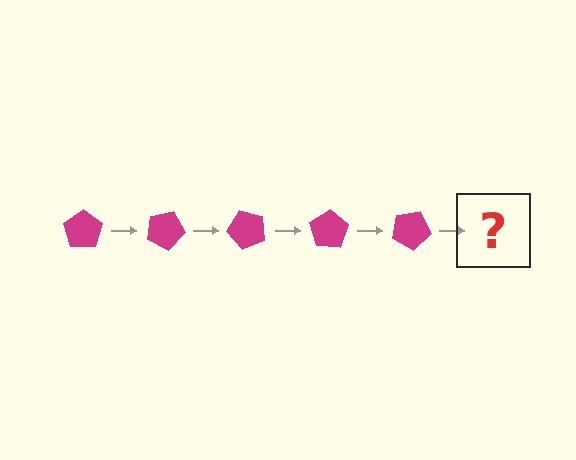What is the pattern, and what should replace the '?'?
The pattern is that the pentagon rotates 25 degrees each step. The '?' should be a magenta pentagon rotated 125 degrees.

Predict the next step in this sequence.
The next step is a magenta pentagon rotated 125 degrees.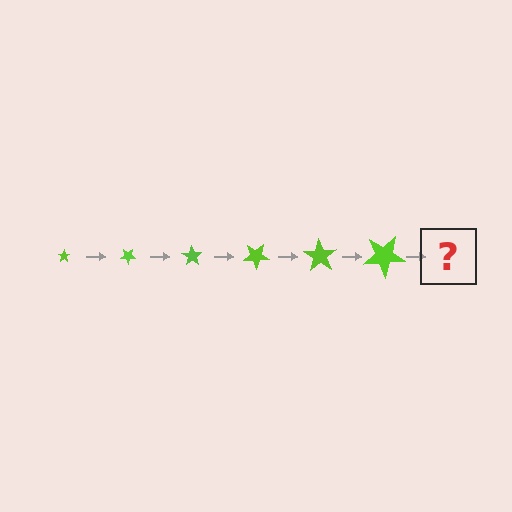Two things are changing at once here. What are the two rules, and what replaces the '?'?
The two rules are that the star grows larger each step and it rotates 35 degrees each step. The '?' should be a star, larger than the previous one and rotated 210 degrees from the start.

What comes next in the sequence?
The next element should be a star, larger than the previous one and rotated 210 degrees from the start.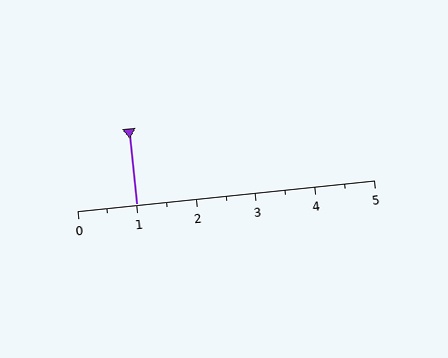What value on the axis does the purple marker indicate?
The marker indicates approximately 1.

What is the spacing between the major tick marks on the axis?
The major ticks are spaced 1 apart.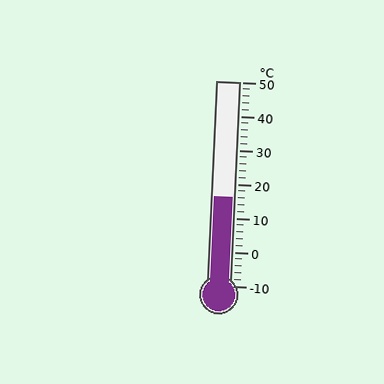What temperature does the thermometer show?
The thermometer shows approximately 16°C.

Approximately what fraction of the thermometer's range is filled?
The thermometer is filled to approximately 45% of its range.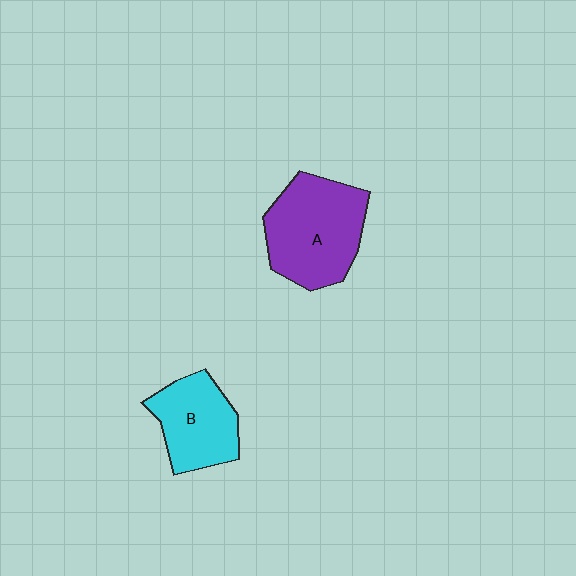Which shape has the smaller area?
Shape B (cyan).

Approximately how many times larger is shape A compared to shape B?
Approximately 1.4 times.